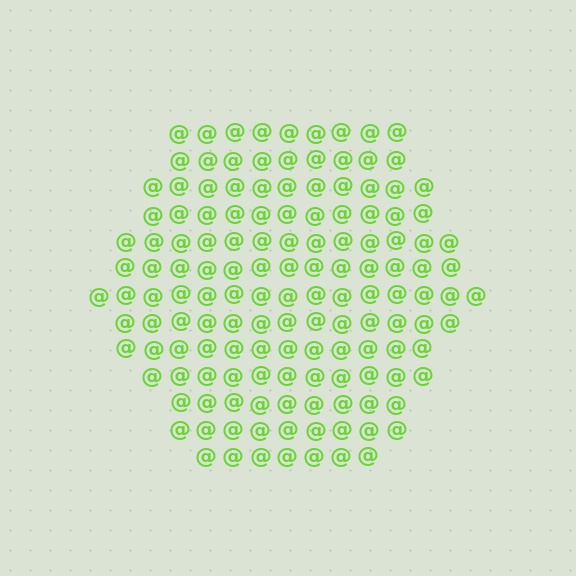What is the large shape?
The large shape is a hexagon.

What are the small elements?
The small elements are at signs.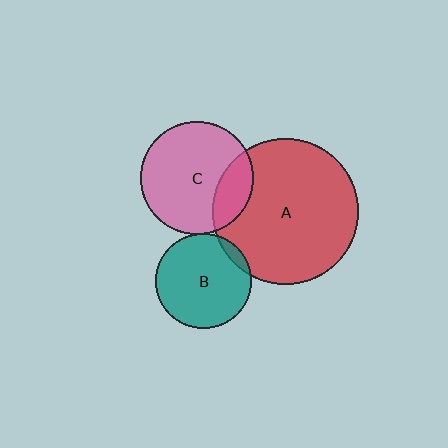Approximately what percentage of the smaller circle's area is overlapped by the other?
Approximately 20%.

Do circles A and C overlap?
Yes.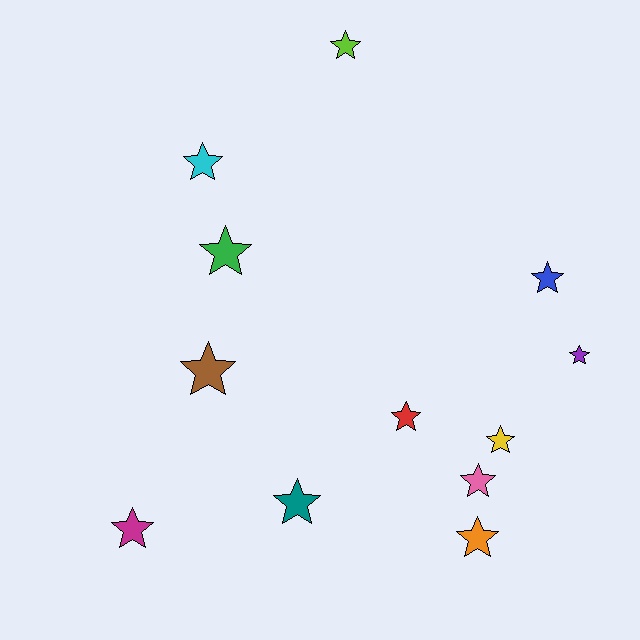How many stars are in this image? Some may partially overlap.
There are 12 stars.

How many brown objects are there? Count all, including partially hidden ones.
There is 1 brown object.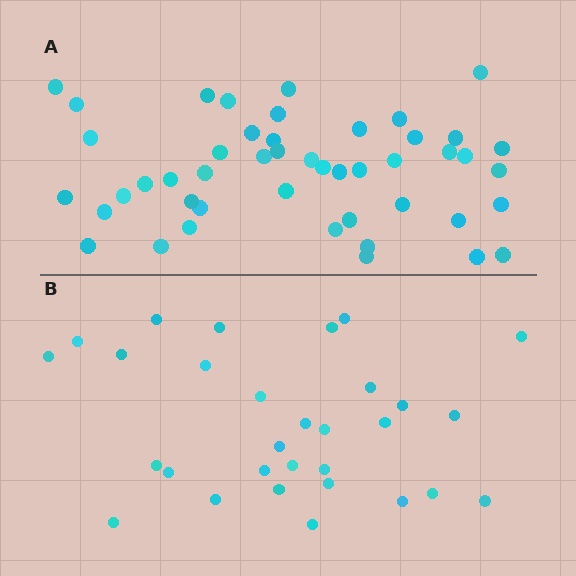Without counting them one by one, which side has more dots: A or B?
Region A (the top region) has more dots.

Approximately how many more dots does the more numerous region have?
Region A has approximately 15 more dots than region B.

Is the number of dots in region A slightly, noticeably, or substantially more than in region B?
Region A has substantially more. The ratio is roughly 1.6 to 1.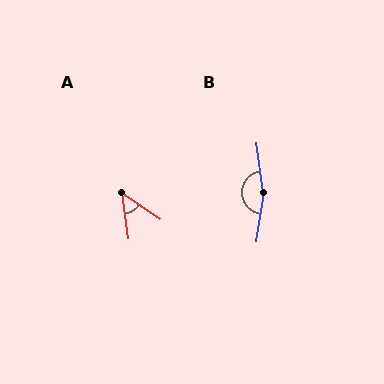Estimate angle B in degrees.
Approximately 164 degrees.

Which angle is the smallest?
A, at approximately 48 degrees.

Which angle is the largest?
B, at approximately 164 degrees.